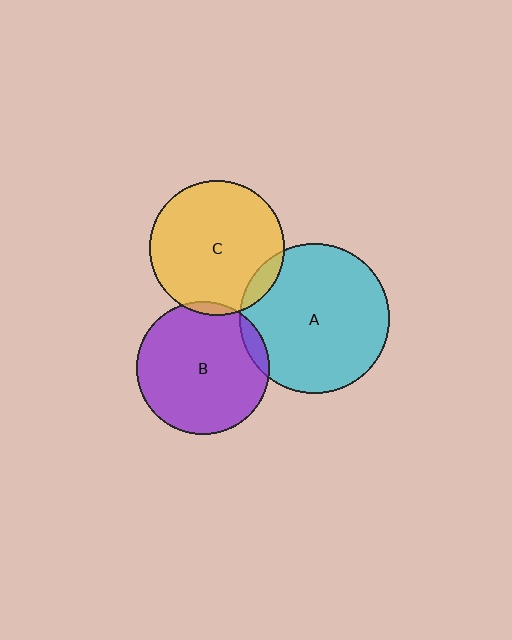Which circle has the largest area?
Circle A (cyan).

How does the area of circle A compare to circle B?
Approximately 1.3 times.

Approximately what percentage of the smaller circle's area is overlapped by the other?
Approximately 5%.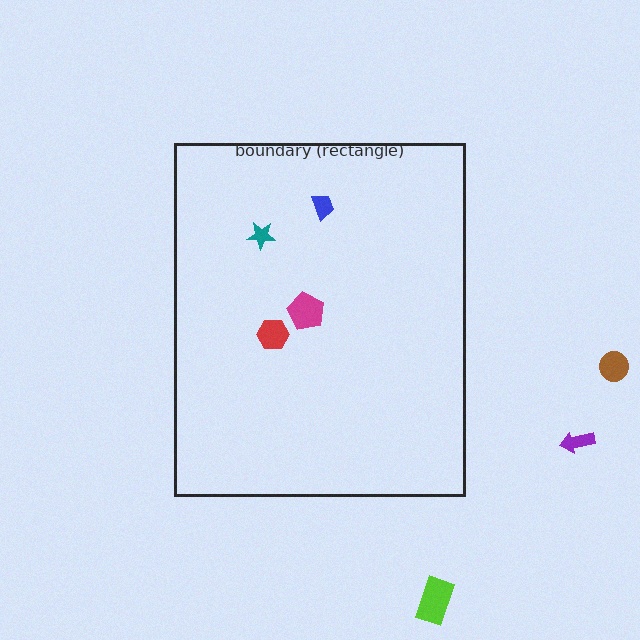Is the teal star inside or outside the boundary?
Inside.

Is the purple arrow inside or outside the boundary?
Outside.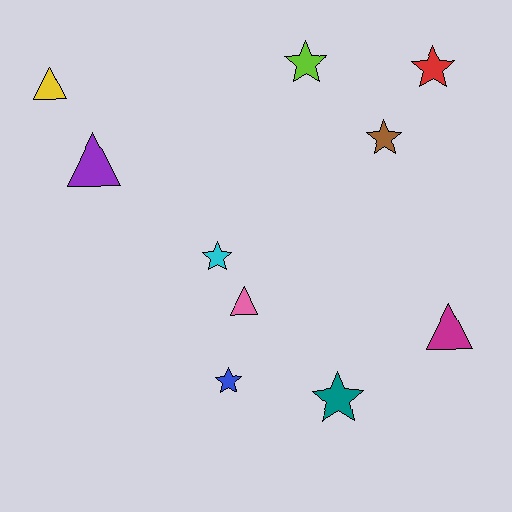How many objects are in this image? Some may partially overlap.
There are 10 objects.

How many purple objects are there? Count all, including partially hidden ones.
There is 1 purple object.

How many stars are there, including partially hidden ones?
There are 6 stars.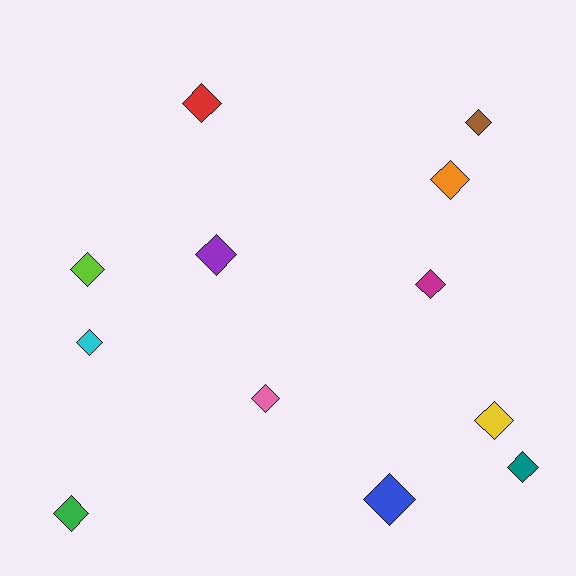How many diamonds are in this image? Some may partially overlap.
There are 12 diamonds.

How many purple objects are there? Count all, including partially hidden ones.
There is 1 purple object.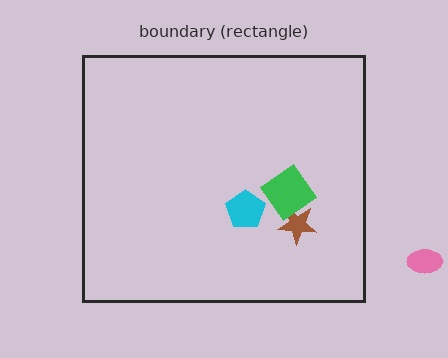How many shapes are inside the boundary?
3 inside, 1 outside.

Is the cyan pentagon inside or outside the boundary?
Inside.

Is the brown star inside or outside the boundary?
Inside.